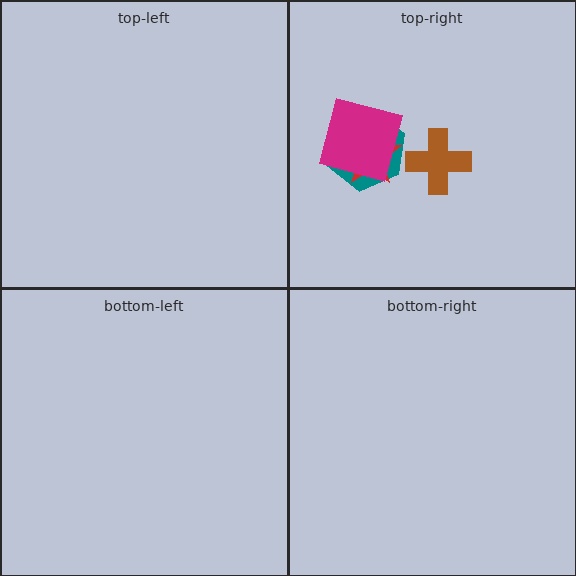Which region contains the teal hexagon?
The top-right region.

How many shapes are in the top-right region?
4.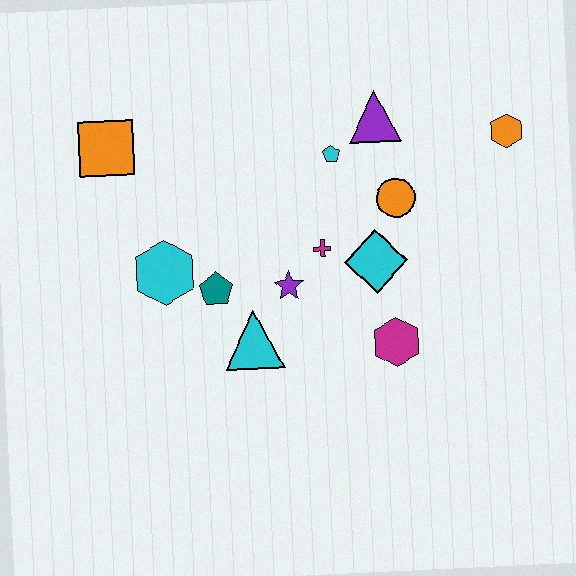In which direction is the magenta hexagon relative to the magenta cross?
The magenta hexagon is below the magenta cross.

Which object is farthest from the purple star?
The orange hexagon is farthest from the purple star.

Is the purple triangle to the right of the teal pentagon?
Yes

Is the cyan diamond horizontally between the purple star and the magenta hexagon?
Yes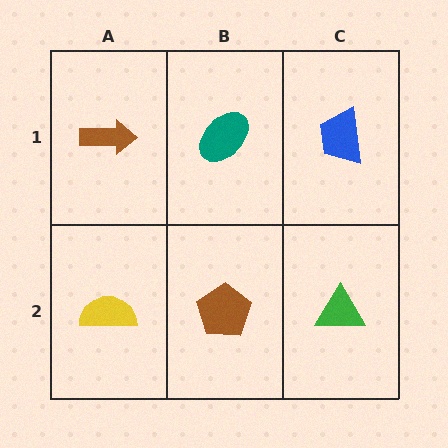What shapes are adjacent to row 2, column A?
A brown arrow (row 1, column A), a brown pentagon (row 2, column B).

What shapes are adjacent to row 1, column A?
A yellow semicircle (row 2, column A), a teal ellipse (row 1, column B).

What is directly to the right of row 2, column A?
A brown pentagon.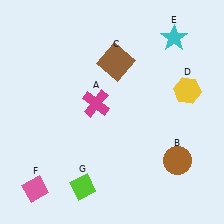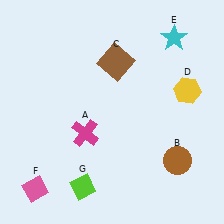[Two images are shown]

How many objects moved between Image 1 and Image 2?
1 object moved between the two images.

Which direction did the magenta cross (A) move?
The magenta cross (A) moved down.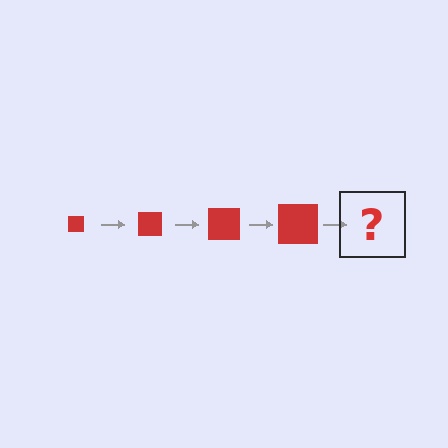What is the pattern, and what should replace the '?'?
The pattern is that the square gets progressively larger each step. The '?' should be a red square, larger than the previous one.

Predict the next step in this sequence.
The next step is a red square, larger than the previous one.